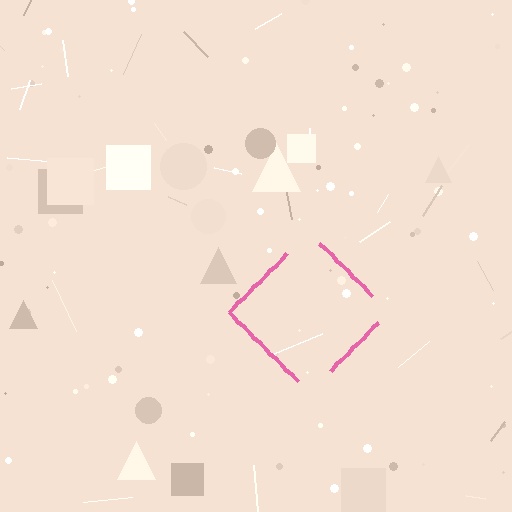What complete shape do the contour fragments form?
The contour fragments form a diamond.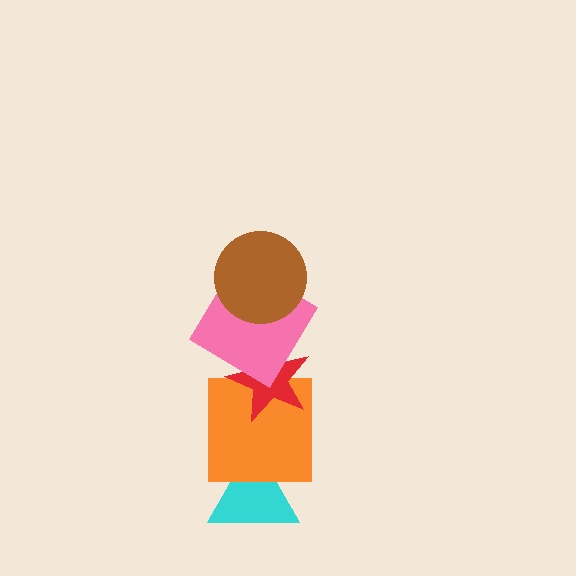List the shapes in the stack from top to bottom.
From top to bottom: the brown circle, the pink diamond, the red star, the orange square, the cyan triangle.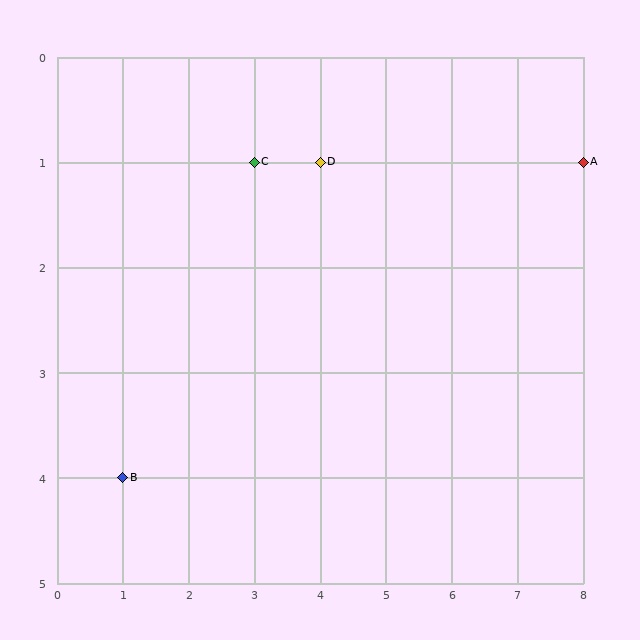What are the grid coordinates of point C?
Point C is at grid coordinates (3, 1).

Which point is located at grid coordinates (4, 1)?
Point D is at (4, 1).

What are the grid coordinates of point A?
Point A is at grid coordinates (8, 1).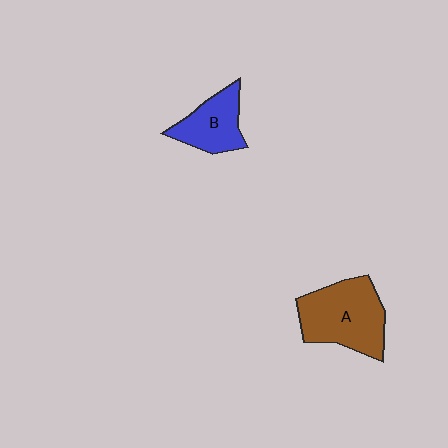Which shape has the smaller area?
Shape B (blue).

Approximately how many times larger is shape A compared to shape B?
Approximately 1.6 times.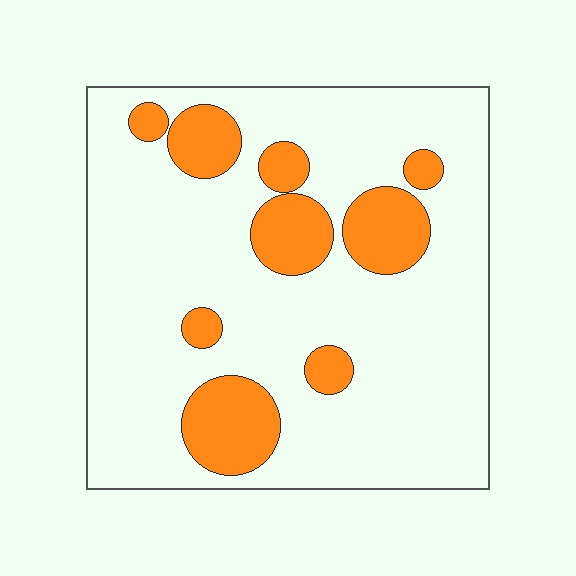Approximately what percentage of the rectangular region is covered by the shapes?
Approximately 20%.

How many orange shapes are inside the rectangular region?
9.